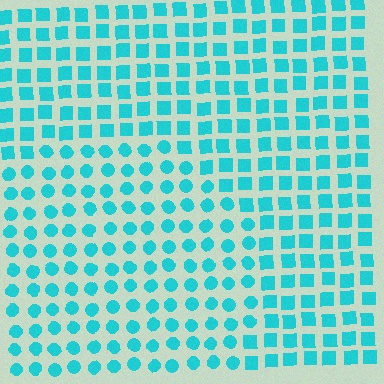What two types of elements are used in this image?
The image uses circles inside the circle region and squares outside it.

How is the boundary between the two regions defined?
The boundary is defined by a change in element shape: circles inside vs. squares outside. All elements share the same color and spacing.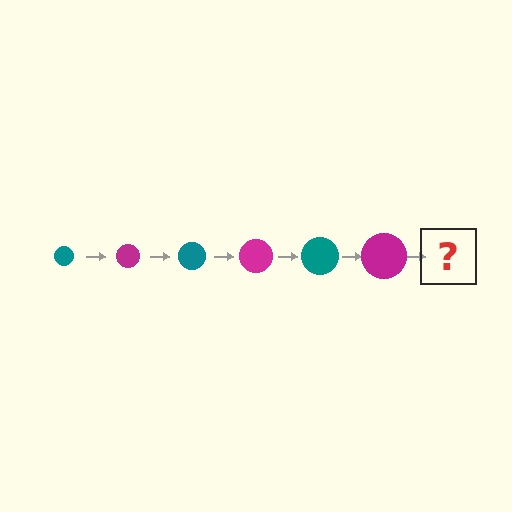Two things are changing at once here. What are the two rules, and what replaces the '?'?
The two rules are that the circle grows larger each step and the color cycles through teal and magenta. The '?' should be a teal circle, larger than the previous one.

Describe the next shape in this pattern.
It should be a teal circle, larger than the previous one.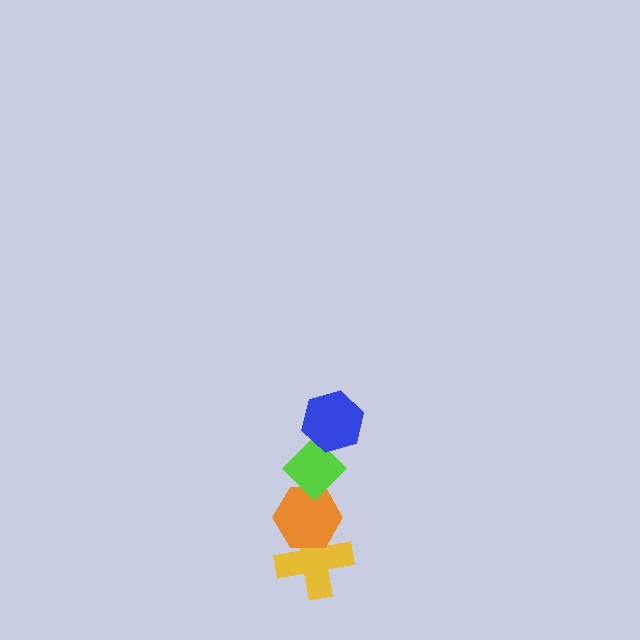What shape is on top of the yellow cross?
The orange hexagon is on top of the yellow cross.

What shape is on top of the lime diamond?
The blue hexagon is on top of the lime diamond.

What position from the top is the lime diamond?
The lime diamond is 2nd from the top.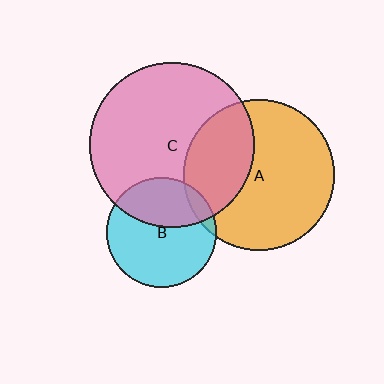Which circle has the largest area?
Circle C (pink).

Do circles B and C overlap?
Yes.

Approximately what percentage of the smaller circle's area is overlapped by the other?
Approximately 35%.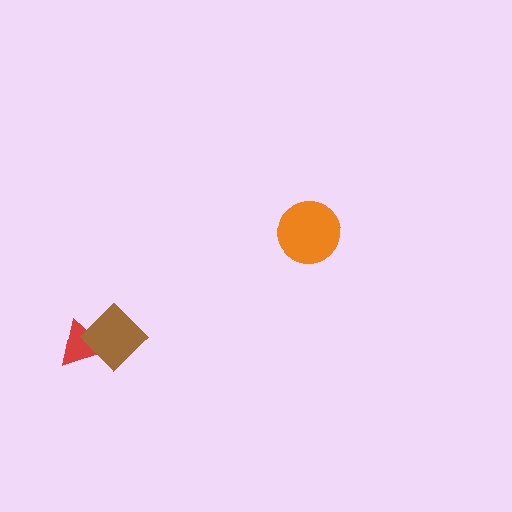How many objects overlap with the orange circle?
0 objects overlap with the orange circle.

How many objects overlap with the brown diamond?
1 object overlaps with the brown diamond.